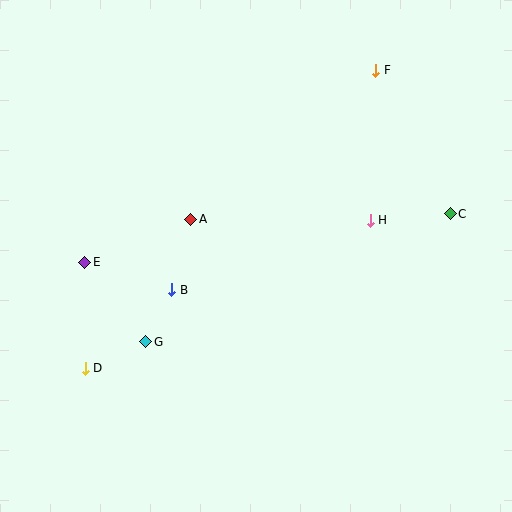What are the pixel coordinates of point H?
Point H is at (370, 220).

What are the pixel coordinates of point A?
Point A is at (191, 219).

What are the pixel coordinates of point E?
Point E is at (85, 262).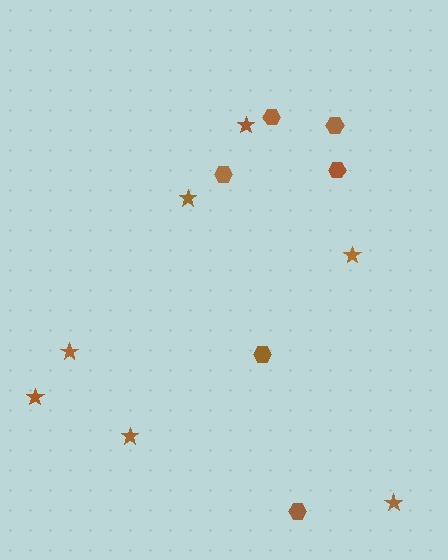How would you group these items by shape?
There are 2 groups: one group of hexagons (6) and one group of stars (7).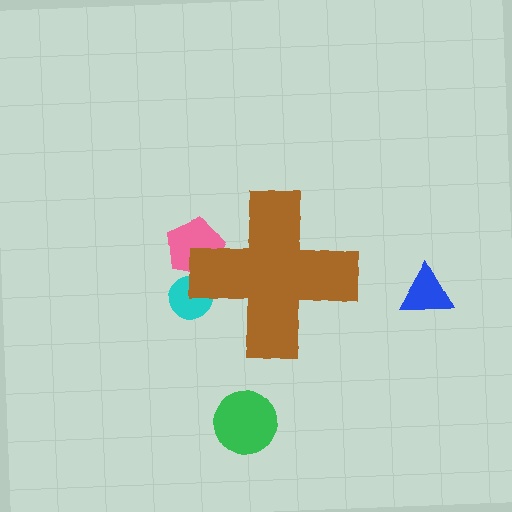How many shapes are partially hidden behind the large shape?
2 shapes are partially hidden.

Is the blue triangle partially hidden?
No, the blue triangle is fully visible.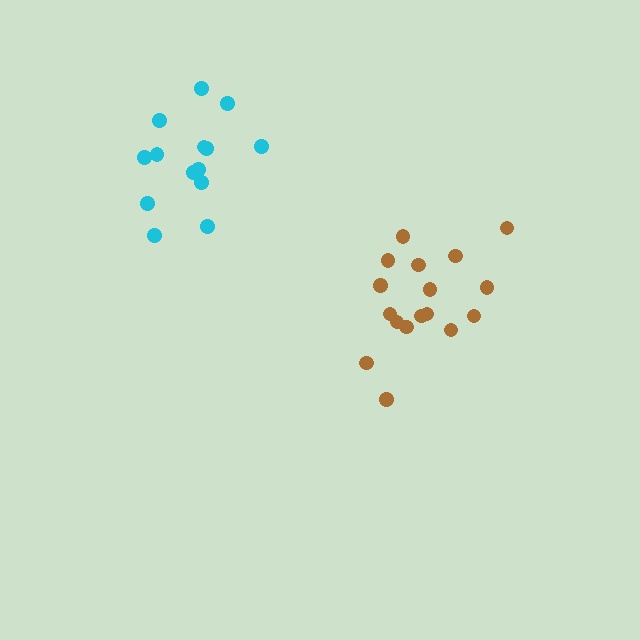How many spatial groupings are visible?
There are 2 spatial groupings.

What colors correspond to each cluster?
The clusters are colored: brown, cyan.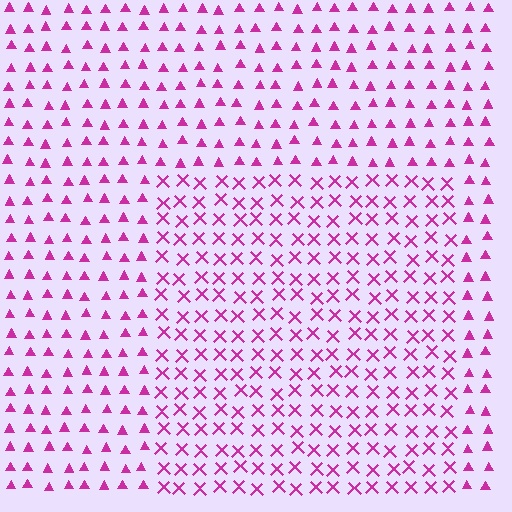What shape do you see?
I see a rectangle.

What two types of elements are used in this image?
The image uses X marks inside the rectangle region and triangles outside it.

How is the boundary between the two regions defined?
The boundary is defined by a change in element shape: X marks inside vs. triangles outside. All elements share the same color and spacing.